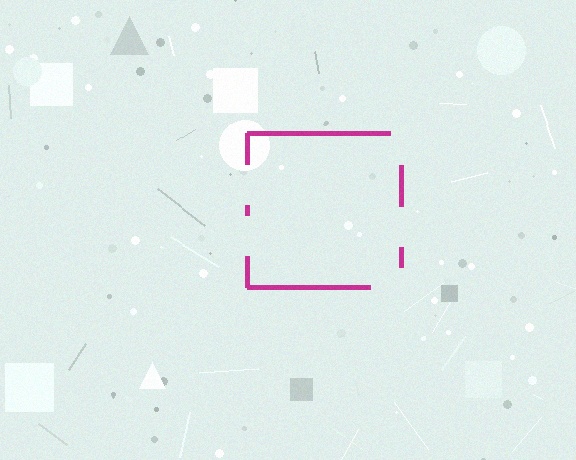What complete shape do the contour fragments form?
The contour fragments form a square.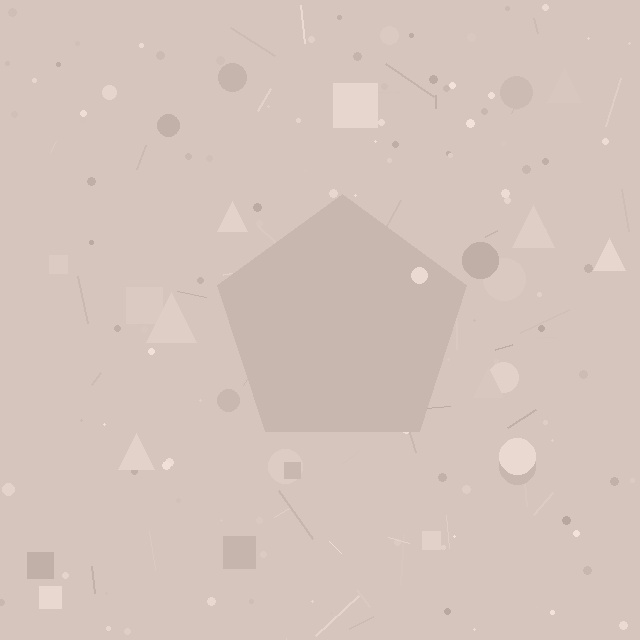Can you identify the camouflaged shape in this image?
The camouflaged shape is a pentagon.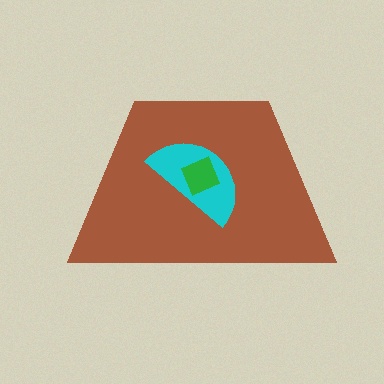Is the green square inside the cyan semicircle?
Yes.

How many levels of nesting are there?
3.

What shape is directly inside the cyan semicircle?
The green square.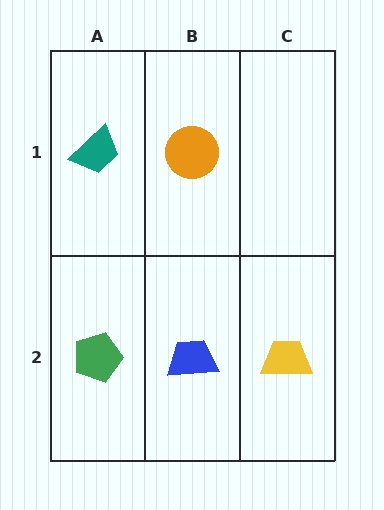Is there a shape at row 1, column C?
No, that cell is empty.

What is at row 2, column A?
A green pentagon.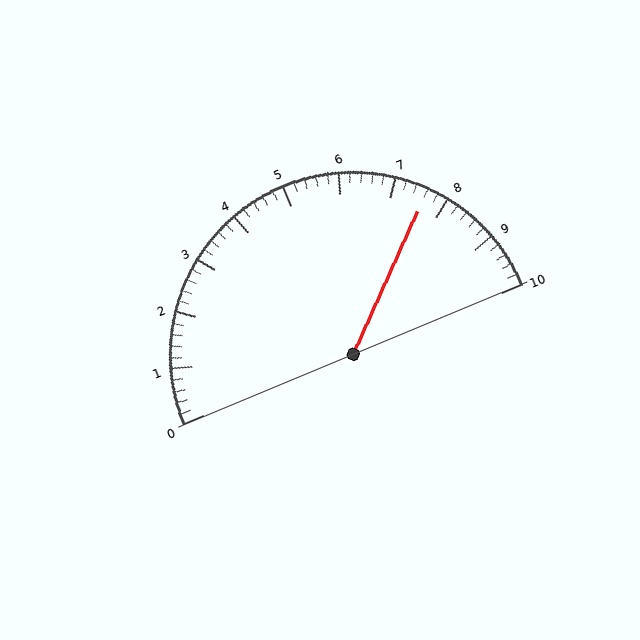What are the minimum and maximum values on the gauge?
The gauge ranges from 0 to 10.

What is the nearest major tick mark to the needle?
The nearest major tick mark is 8.